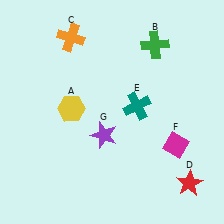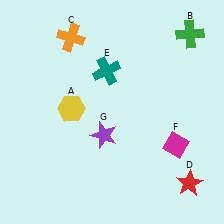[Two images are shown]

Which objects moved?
The objects that moved are: the green cross (B), the teal cross (E).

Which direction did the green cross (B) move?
The green cross (B) moved right.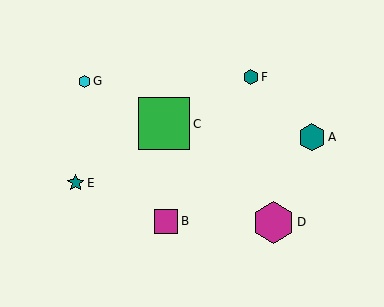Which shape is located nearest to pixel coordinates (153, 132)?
The green square (labeled C) at (164, 124) is nearest to that location.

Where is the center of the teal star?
The center of the teal star is at (76, 183).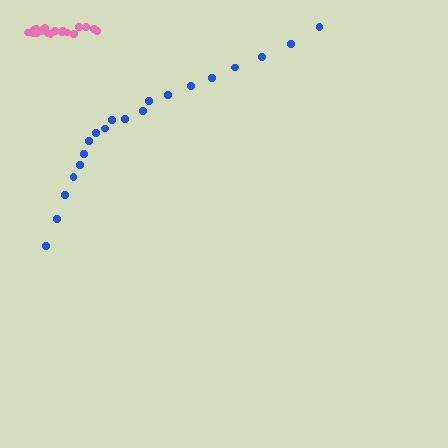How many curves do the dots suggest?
There are 2 distinct paths.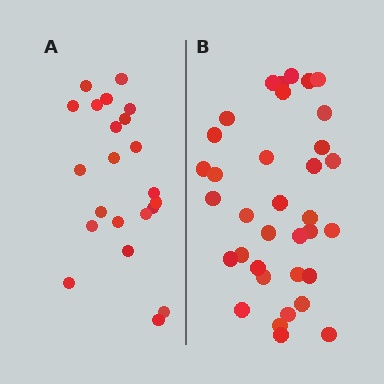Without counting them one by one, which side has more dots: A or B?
Region B (the right region) has more dots.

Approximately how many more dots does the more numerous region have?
Region B has approximately 15 more dots than region A.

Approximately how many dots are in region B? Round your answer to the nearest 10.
About 40 dots. (The exact count is 35, which rounds to 40.)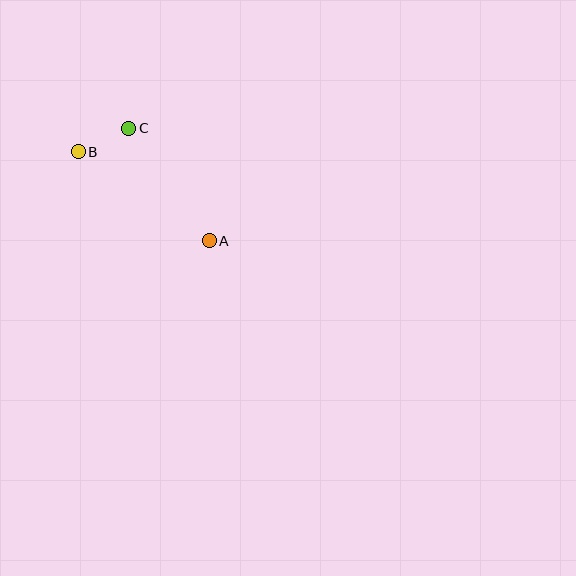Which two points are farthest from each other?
Points A and B are farthest from each other.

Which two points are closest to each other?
Points B and C are closest to each other.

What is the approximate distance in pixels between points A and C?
The distance between A and C is approximately 138 pixels.